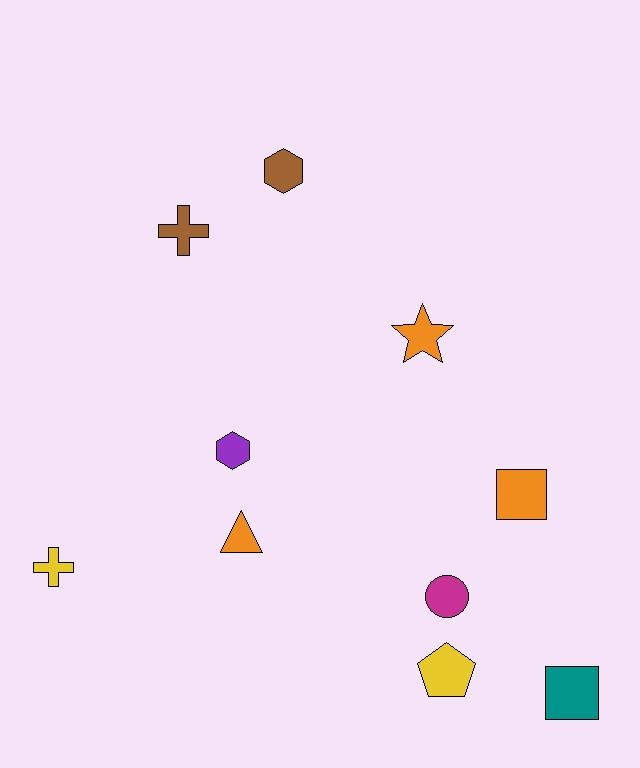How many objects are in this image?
There are 10 objects.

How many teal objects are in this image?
There is 1 teal object.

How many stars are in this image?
There is 1 star.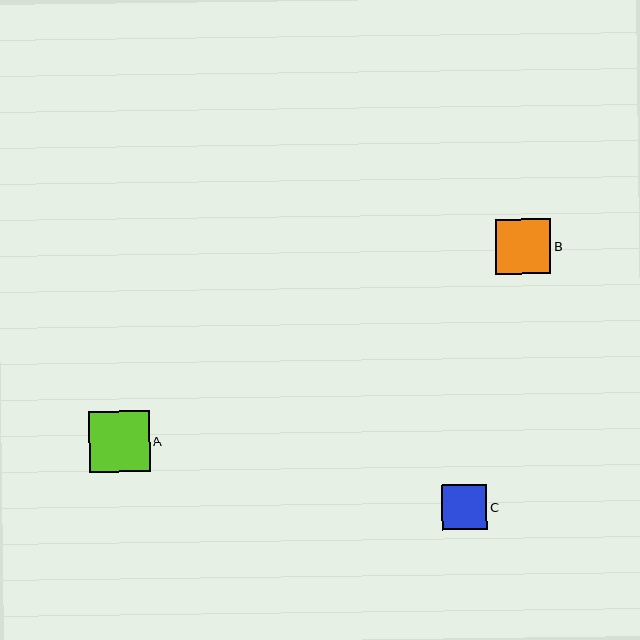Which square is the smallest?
Square C is the smallest with a size of approximately 45 pixels.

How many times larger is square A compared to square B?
Square A is approximately 1.1 times the size of square B.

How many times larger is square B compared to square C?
Square B is approximately 1.2 times the size of square C.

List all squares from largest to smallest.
From largest to smallest: A, B, C.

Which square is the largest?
Square A is the largest with a size of approximately 61 pixels.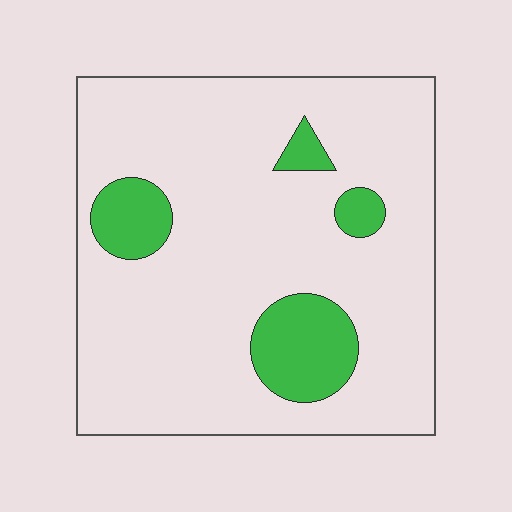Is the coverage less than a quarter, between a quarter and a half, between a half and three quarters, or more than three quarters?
Less than a quarter.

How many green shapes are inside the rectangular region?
4.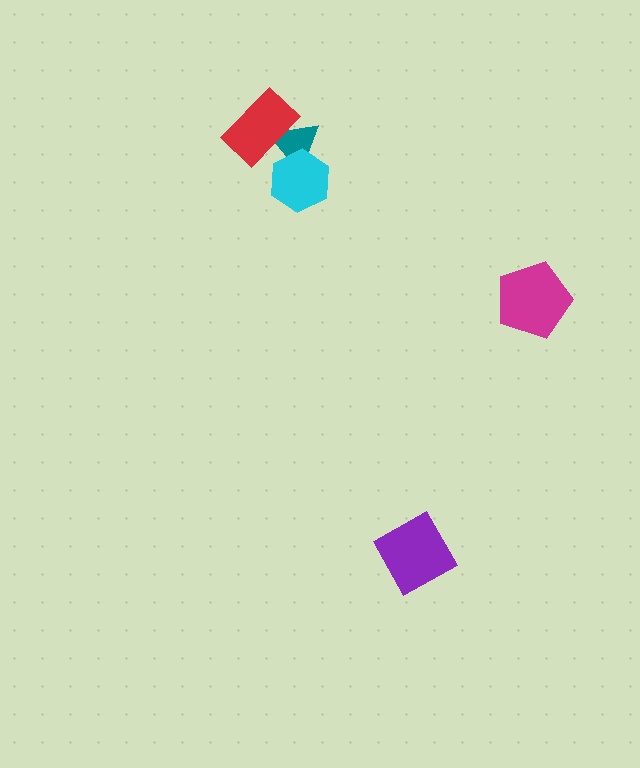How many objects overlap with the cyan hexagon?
1 object overlaps with the cyan hexagon.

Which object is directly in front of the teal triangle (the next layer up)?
The cyan hexagon is directly in front of the teal triangle.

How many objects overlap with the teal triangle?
2 objects overlap with the teal triangle.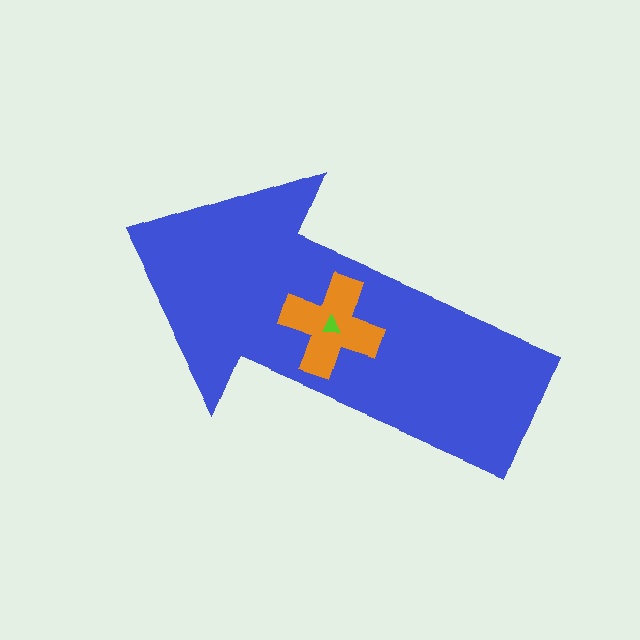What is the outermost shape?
The blue arrow.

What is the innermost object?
The lime triangle.